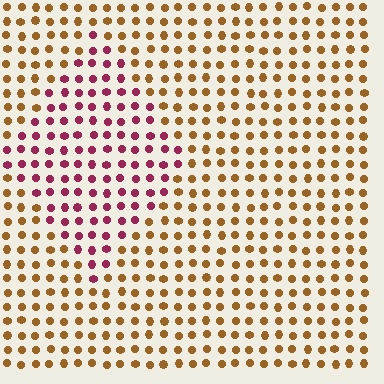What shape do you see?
I see a diamond.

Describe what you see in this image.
The image is filled with small brown elements in a uniform arrangement. A diamond-shaped region is visible where the elements are tinted to a slightly different hue, forming a subtle color boundary.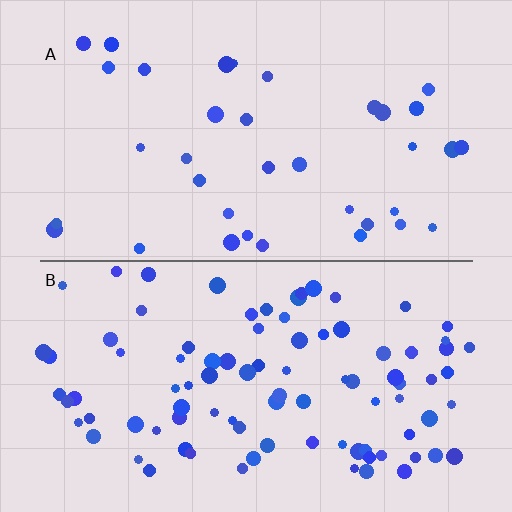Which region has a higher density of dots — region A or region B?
B (the bottom).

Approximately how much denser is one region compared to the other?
Approximately 2.6× — region B over region A.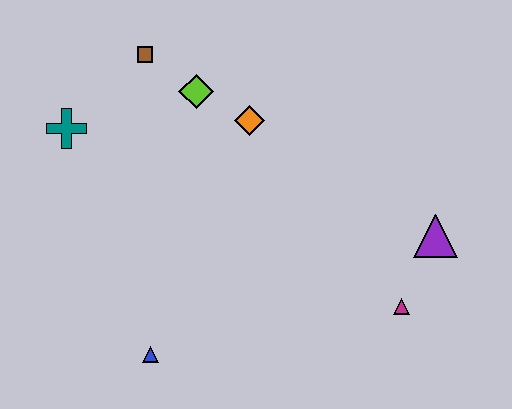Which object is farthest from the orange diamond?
The blue triangle is farthest from the orange diamond.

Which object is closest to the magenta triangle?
The purple triangle is closest to the magenta triangle.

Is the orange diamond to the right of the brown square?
Yes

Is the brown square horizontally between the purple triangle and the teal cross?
Yes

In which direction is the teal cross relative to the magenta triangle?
The teal cross is to the left of the magenta triangle.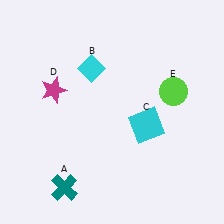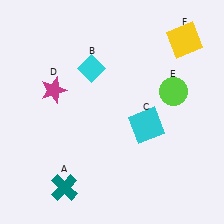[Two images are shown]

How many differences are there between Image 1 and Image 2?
There is 1 difference between the two images.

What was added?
A yellow square (F) was added in Image 2.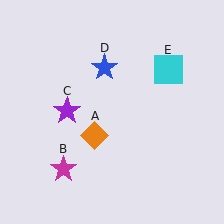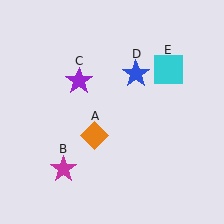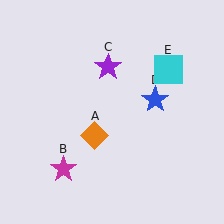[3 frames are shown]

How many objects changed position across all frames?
2 objects changed position: purple star (object C), blue star (object D).